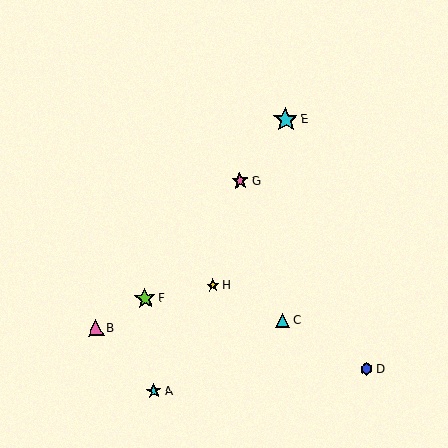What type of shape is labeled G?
Shape G is a pink star.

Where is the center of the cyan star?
The center of the cyan star is at (286, 120).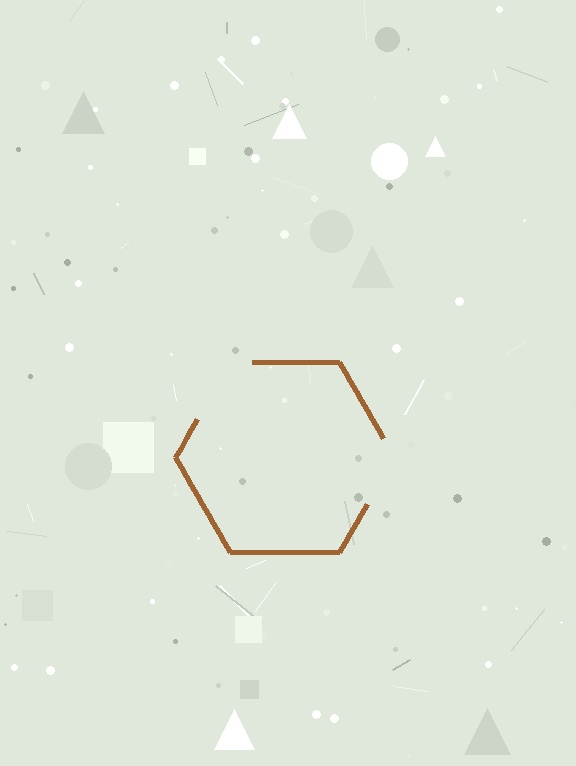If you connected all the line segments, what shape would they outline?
They would outline a hexagon.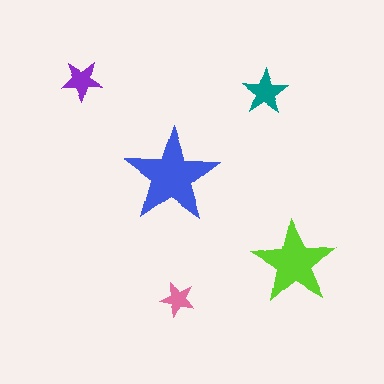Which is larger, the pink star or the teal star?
The teal one.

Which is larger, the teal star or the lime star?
The lime one.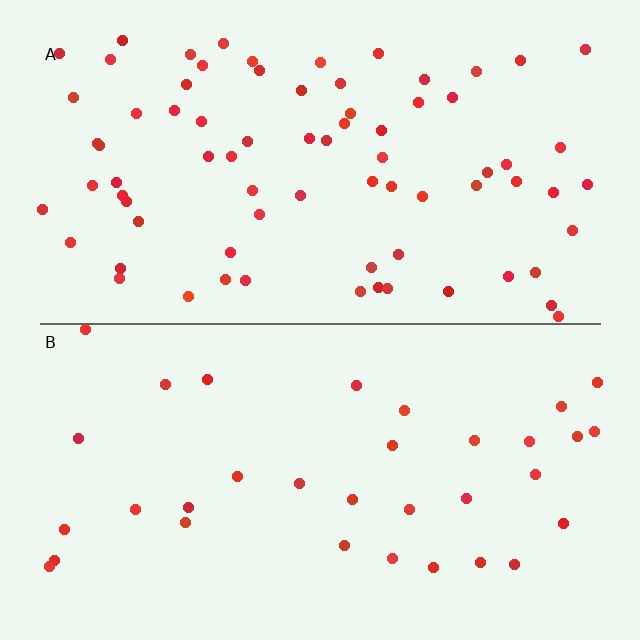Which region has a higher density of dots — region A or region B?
A (the top).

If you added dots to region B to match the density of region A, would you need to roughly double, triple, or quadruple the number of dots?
Approximately double.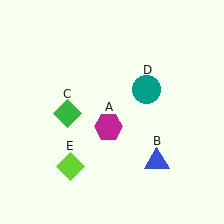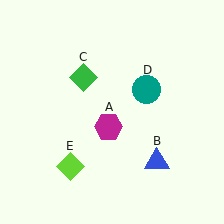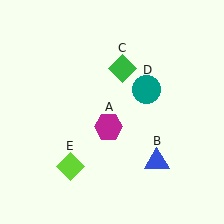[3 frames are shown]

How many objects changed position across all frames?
1 object changed position: green diamond (object C).